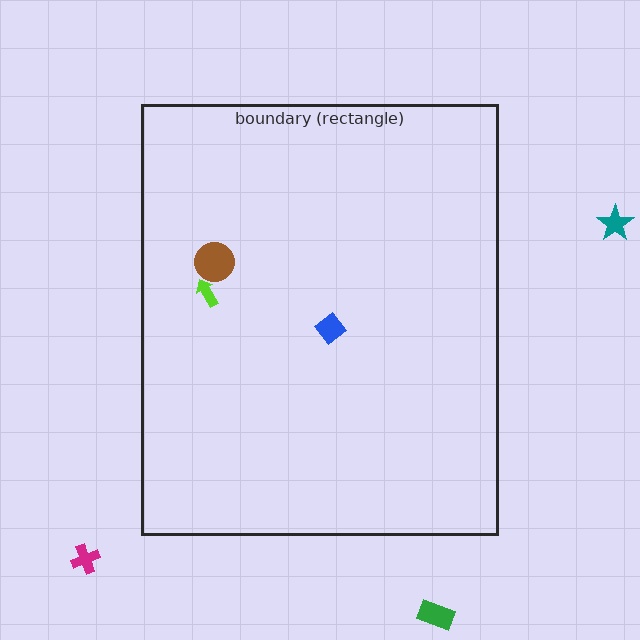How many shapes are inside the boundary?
3 inside, 3 outside.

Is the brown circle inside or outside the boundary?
Inside.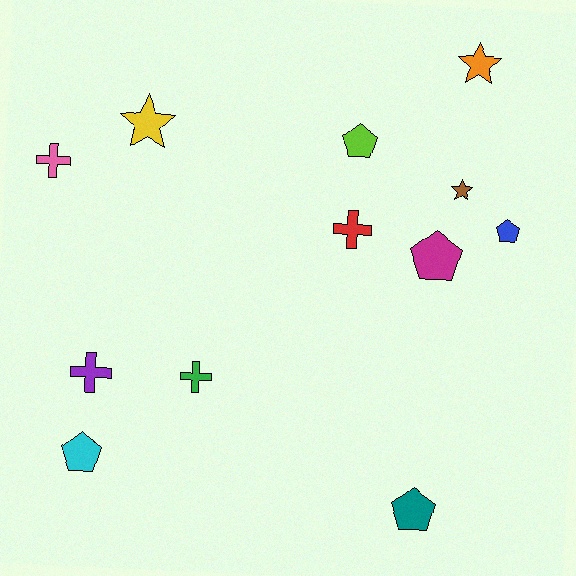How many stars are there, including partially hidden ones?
There are 3 stars.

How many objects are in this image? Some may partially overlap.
There are 12 objects.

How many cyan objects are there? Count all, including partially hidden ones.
There is 1 cyan object.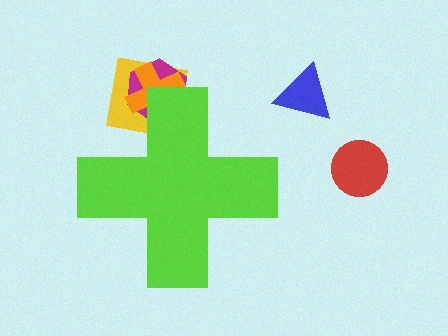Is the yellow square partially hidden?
Yes, the yellow square is partially hidden behind the lime cross.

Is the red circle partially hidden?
No, the red circle is fully visible.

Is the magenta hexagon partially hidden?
Yes, the magenta hexagon is partially hidden behind the lime cross.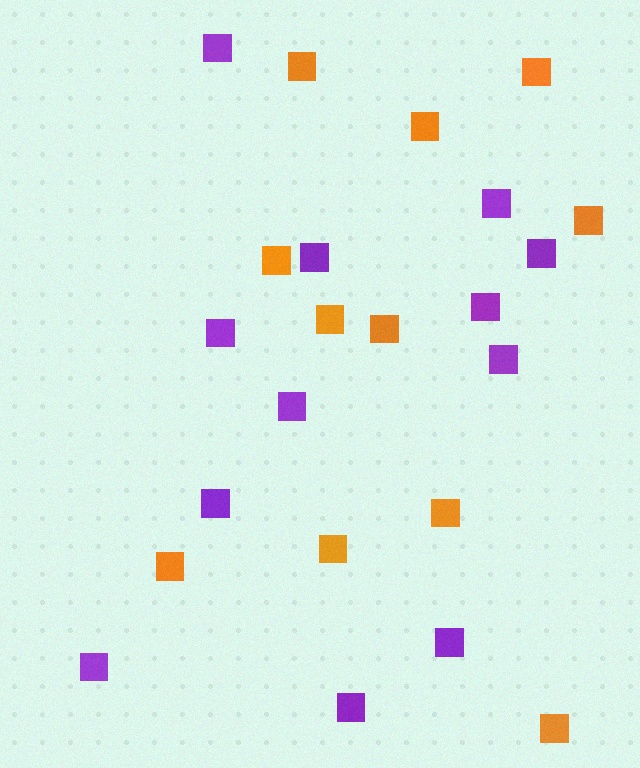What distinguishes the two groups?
There are 2 groups: one group of purple squares (12) and one group of orange squares (11).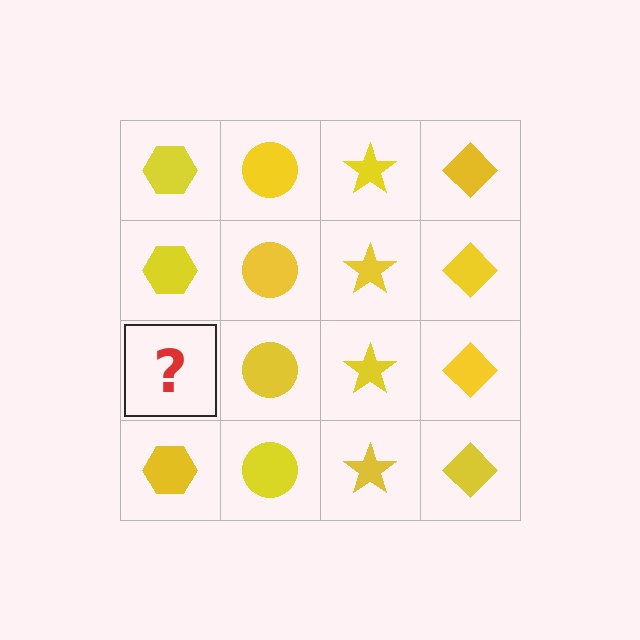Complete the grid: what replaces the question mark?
The question mark should be replaced with a yellow hexagon.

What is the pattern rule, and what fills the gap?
The rule is that each column has a consistent shape. The gap should be filled with a yellow hexagon.